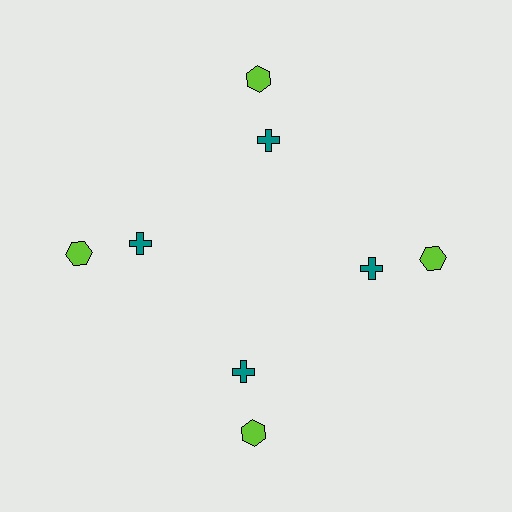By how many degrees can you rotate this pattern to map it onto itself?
The pattern maps onto itself every 90 degrees of rotation.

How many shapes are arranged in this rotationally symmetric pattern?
There are 8 shapes, arranged in 4 groups of 2.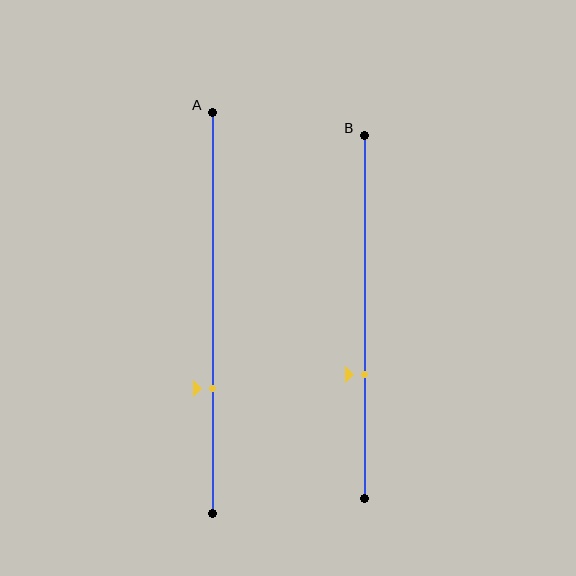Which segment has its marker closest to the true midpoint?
Segment B has its marker closest to the true midpoint.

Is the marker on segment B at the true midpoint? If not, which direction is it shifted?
No, the marker on segment B is shifted downward by about 16% of the segment length.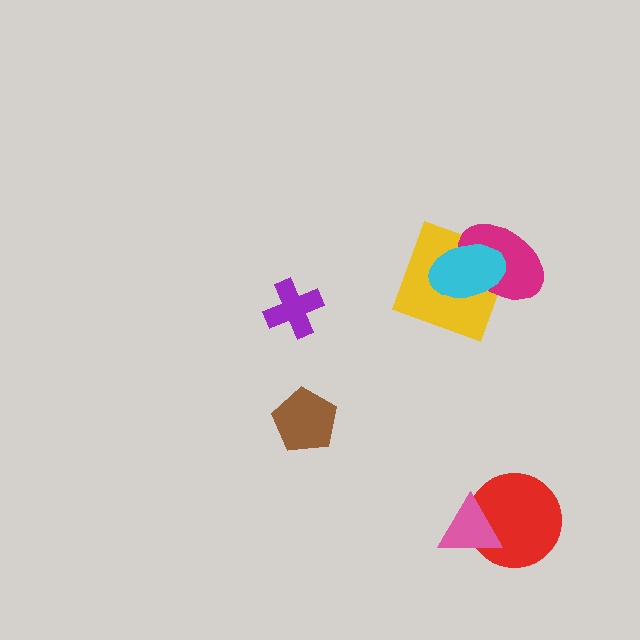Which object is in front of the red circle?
The pink triangle is in front of the red circle.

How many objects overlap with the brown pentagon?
0 objects overlap with the brown pentagon.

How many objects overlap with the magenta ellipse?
2 objects overlap with the magenta ellipse.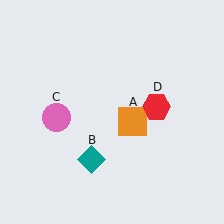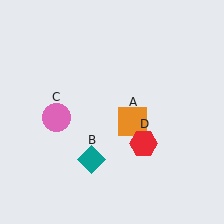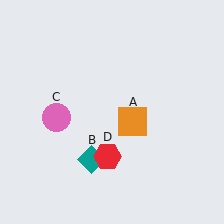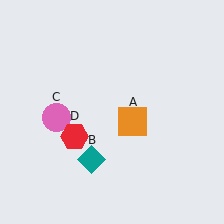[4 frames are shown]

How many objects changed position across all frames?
1 object changed position: red hexagon (object D).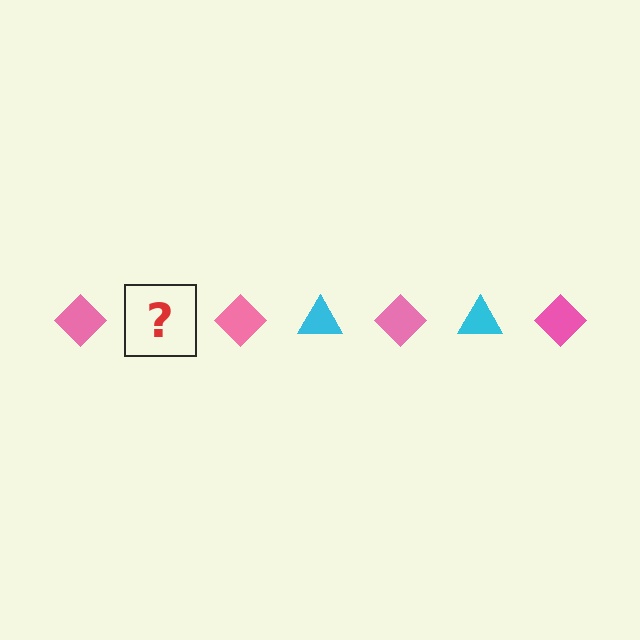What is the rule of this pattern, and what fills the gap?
The rule is that the pattern alternates between pink diamond and cyan triangle. The gap should be filled with a cyan triangle.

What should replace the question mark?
The question mark should be replaced with a cyan triangle.